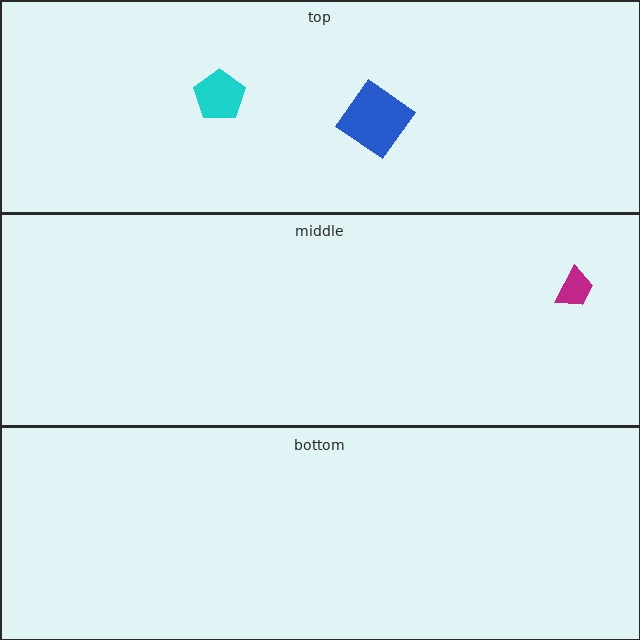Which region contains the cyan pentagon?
The top region.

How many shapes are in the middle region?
1.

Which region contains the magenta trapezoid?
The middle region.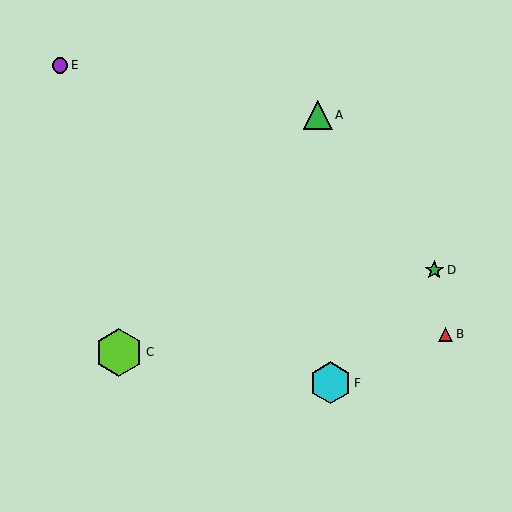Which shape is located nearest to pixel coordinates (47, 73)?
The purple circle (labeled E) at (60, 65) is nearest to that location.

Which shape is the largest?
The lime hexagon (labeled C) is the largest.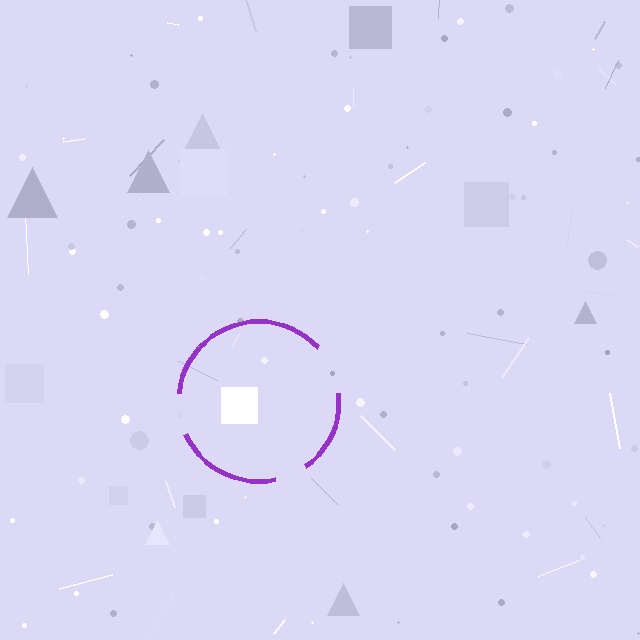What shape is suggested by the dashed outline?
The dashed outline suggests a circle.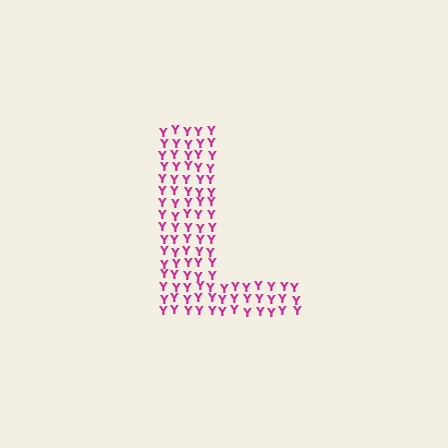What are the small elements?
The small elements are letter Y's.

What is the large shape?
The large shape is the letter L.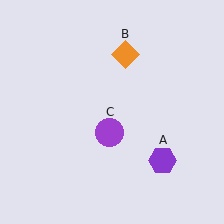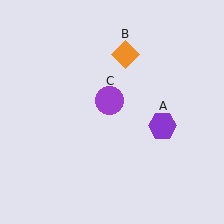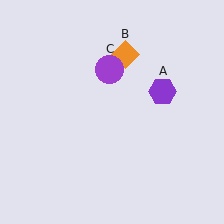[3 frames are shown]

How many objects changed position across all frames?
2 objects changed position: purple hexagon (object A), purple circle (object C).